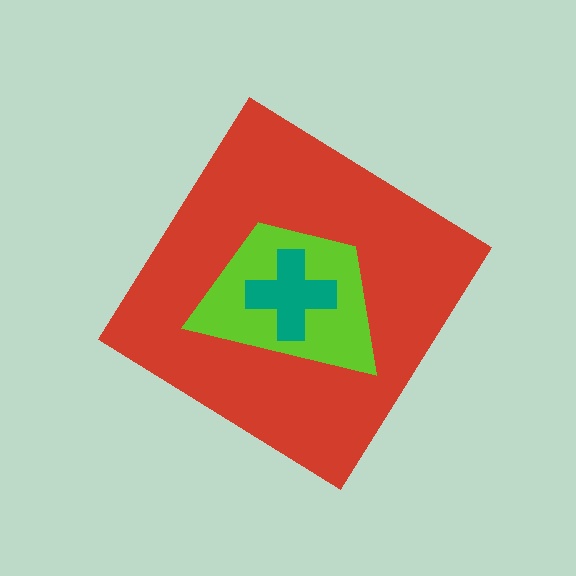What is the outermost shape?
The red diamond.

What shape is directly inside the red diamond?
The lime trapezoid.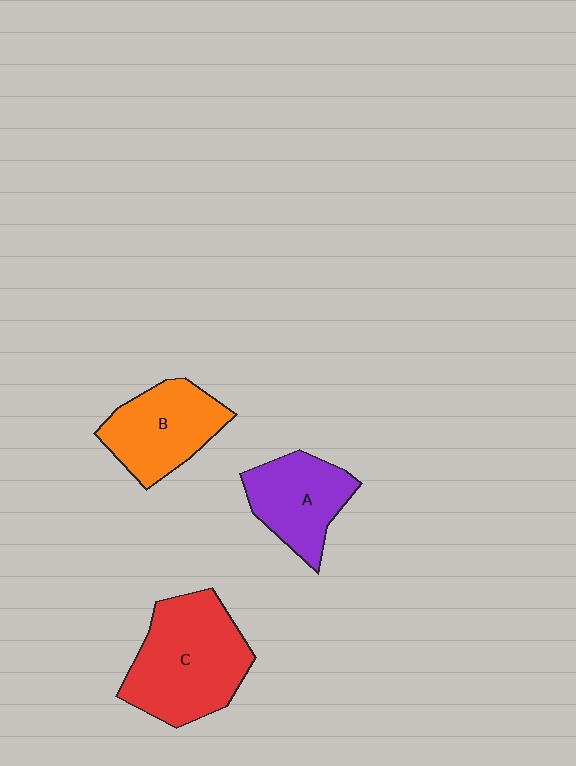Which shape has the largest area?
Shape C (red).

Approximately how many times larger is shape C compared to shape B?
Approximately 1.4 times.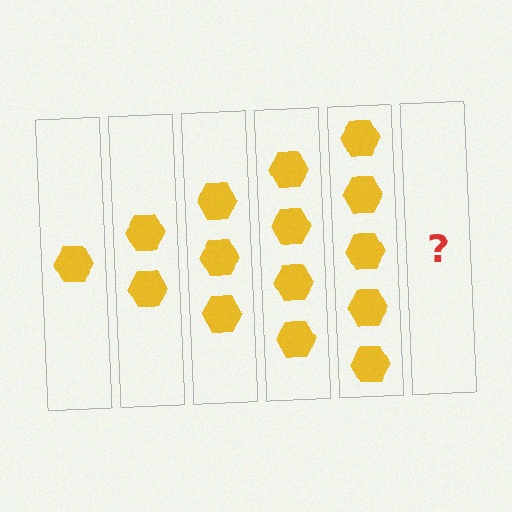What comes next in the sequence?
The next element should be 6 hexagons.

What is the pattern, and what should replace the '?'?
The pattern is that each step adds one more hexagon. The '?' should be 6 hexagons.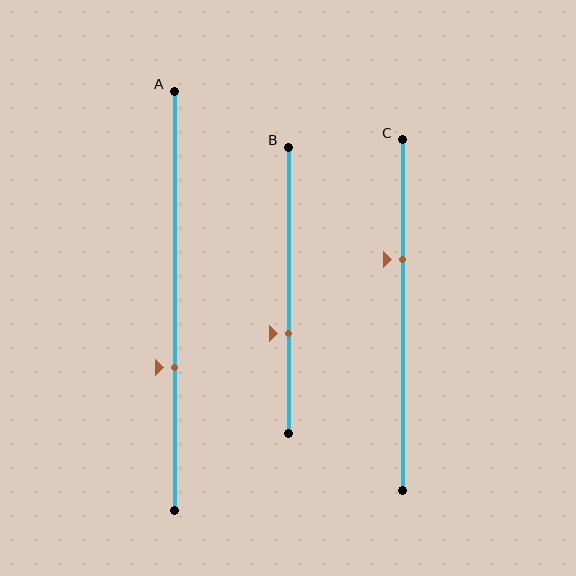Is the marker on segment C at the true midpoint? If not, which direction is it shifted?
No, the marker on segment C is shifted upward by about 16% of the segment length.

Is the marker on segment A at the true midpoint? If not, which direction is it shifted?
No, the marker on segment A is shifted downward by about 16% of the segment length.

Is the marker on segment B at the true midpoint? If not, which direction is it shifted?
No, the marker on segment B is shifted downward by about 15% of the segment length.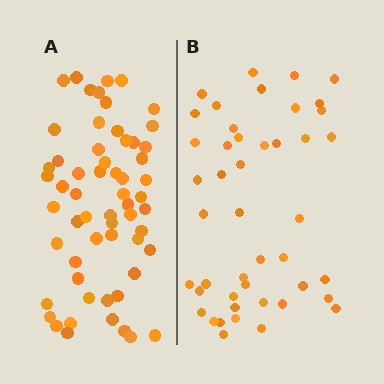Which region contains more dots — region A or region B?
Region A (the left region) has more dots.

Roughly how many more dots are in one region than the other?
Region A has approximately 15 more dots than region B.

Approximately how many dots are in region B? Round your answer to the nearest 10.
About 40 dots. (The exact count is 45, which rounds to 40.)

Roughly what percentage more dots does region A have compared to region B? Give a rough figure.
About 30% more.